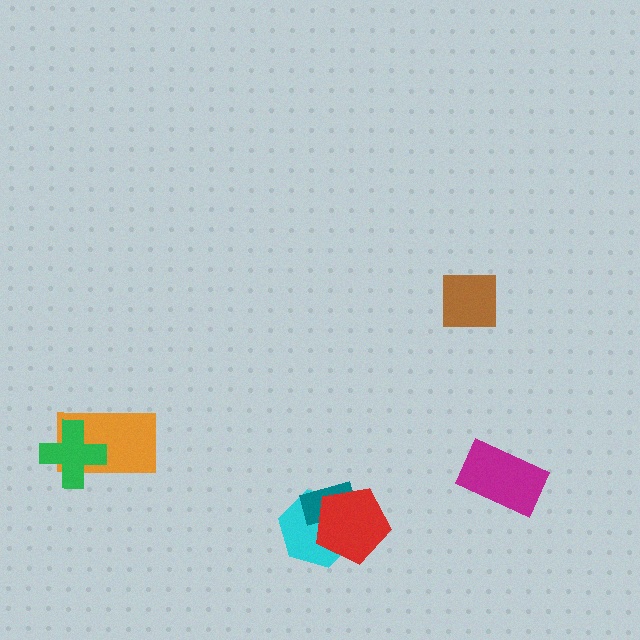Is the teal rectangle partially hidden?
Yes, it is partially covered by another shape.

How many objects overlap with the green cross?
1 object overlaps with the green cross.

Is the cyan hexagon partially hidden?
Yes, it is partially covered by another shape.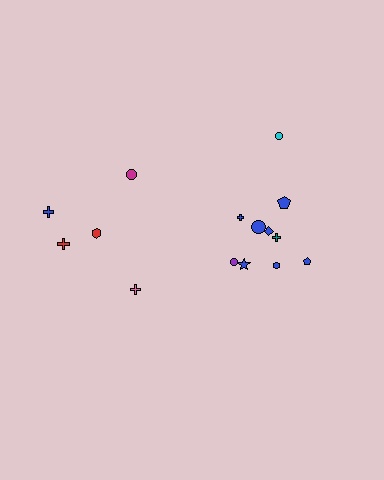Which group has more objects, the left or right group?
The right group.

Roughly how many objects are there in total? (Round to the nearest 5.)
Roughly 15 objects in total.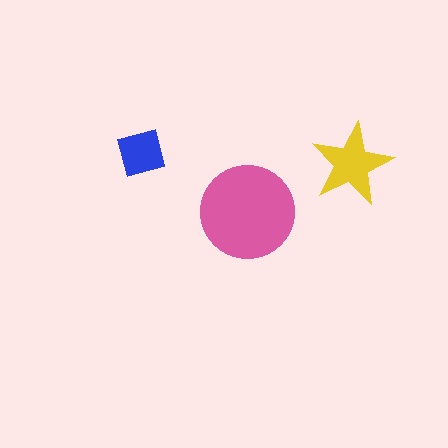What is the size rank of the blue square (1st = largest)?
3rd.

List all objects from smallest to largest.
The blue square, the yellow star, the pink circle.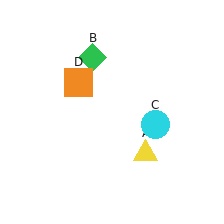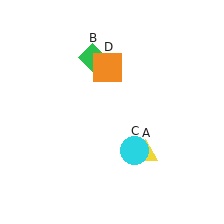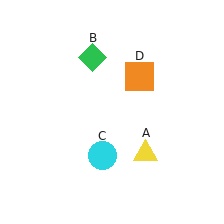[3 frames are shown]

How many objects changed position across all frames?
2 objects changed position: cyan circle (object C), orange square (object D).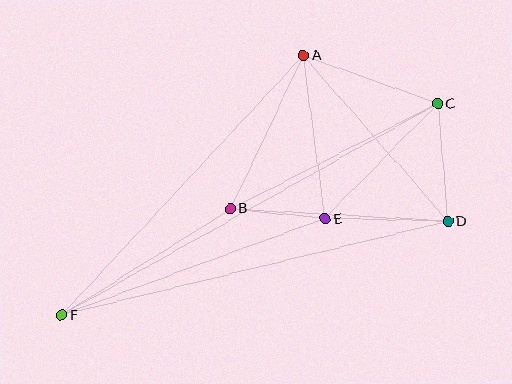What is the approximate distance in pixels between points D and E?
The distance between D and E is approximately 123 pixels.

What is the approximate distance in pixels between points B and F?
The distance between B and F is approximately 200 pixels.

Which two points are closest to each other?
Points B and E are closest to each other.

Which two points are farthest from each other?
Points C and F are farthest from each other.